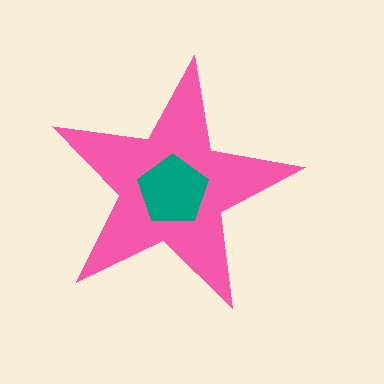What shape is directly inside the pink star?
The teal pentagon.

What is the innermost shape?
The teal pentagon.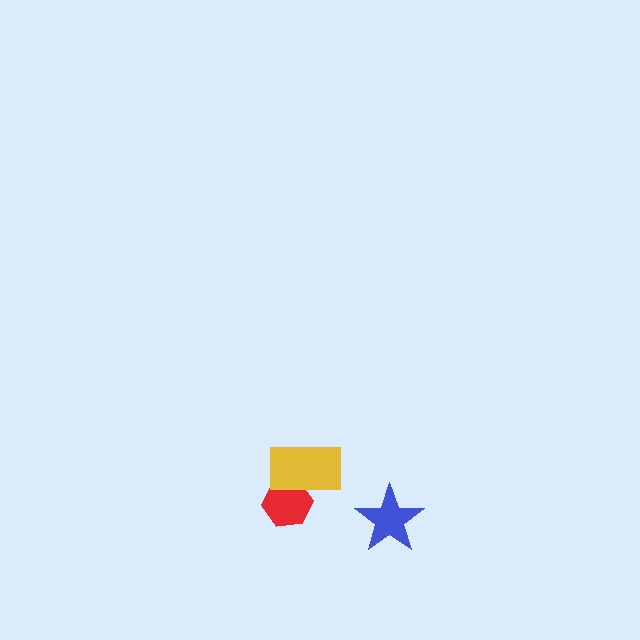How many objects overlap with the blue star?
0 objects overlap with the blue star.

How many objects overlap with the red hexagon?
1 object overlaps with the red hexagon.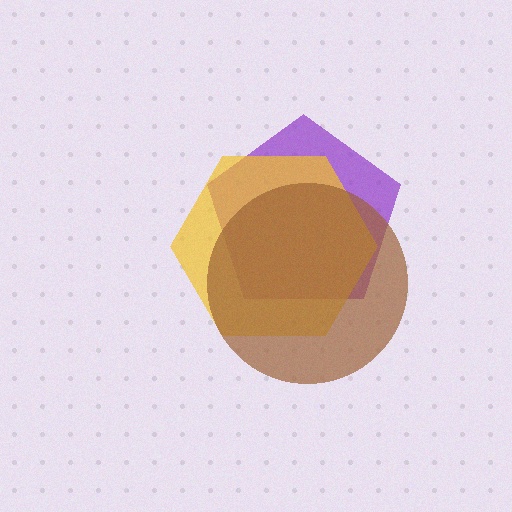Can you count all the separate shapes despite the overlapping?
Yes, there are 3 separate shapes.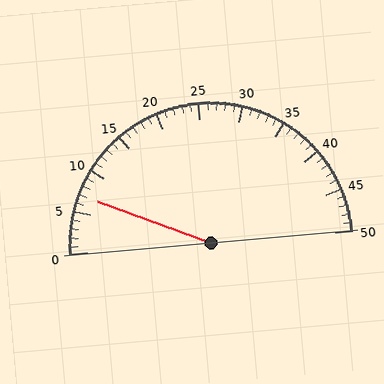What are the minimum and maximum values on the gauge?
The gauge ranges from 0 to 50.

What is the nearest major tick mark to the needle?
The nearest major tick mark is 5.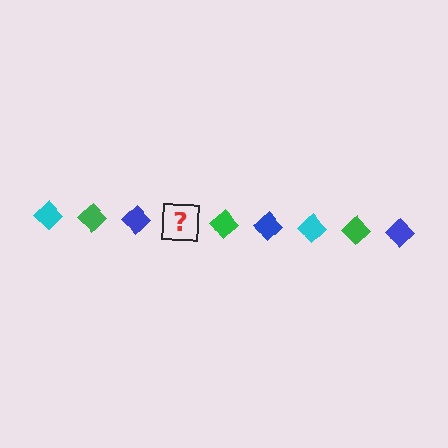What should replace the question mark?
The question mark should be replaced with a cyan diamond.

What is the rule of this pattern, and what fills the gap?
The rule is that the pattern cycles through cyan, green, blue diamonds. The gap should be filled with a cyan diamond.